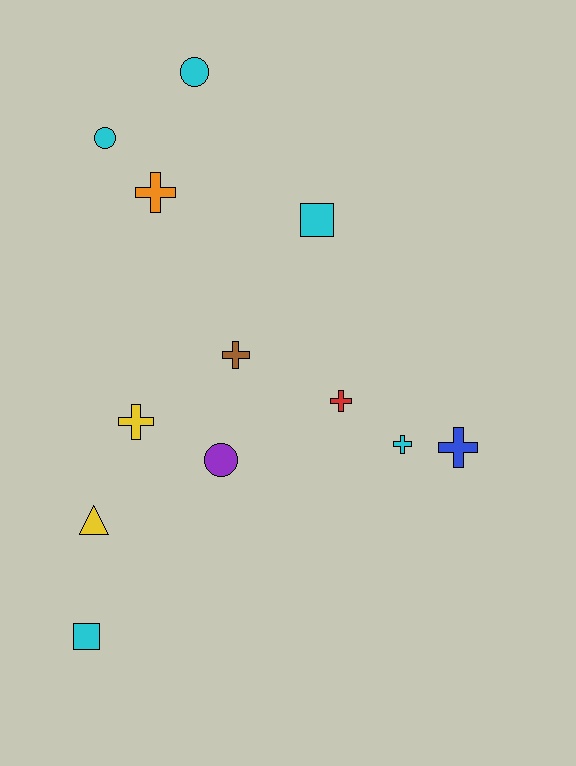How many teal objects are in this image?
There are no teal objects.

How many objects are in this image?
There are 12 objects.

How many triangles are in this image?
There is 1 triangle.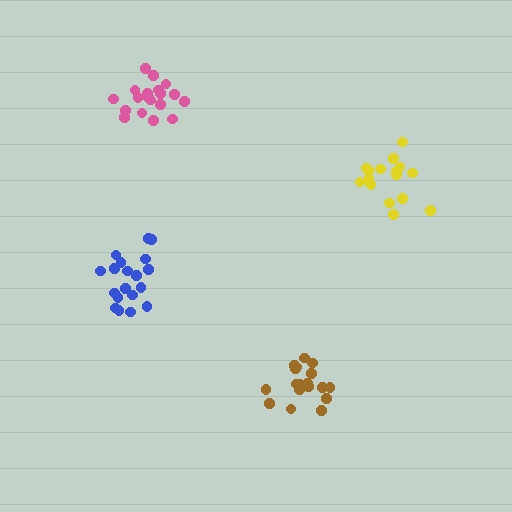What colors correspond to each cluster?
The clusters are colored: yellow, blue, pink, brown.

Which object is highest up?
The pink cluster is topmost.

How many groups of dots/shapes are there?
There are 4 groups.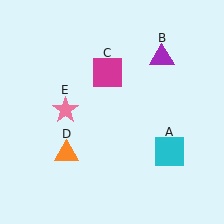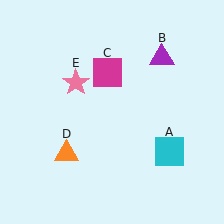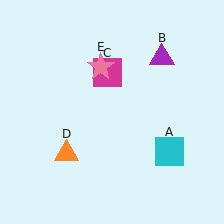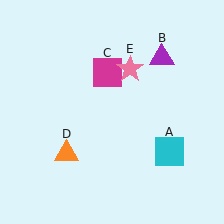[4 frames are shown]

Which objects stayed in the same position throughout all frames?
Cyan square (object A) and purple triangle (object B) and magenta square (object C) and orange triangle (object D) remained stationary.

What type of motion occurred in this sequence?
The pink star (object E) rotated clockwise around the center of the scene.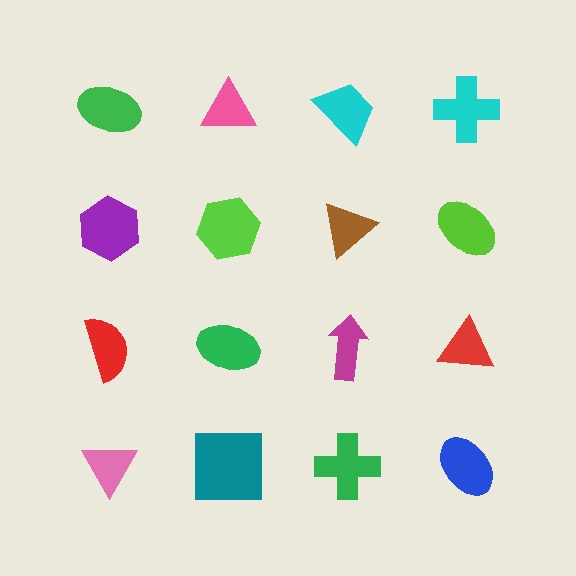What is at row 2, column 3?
A brown triangle.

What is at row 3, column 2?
A green ellipse.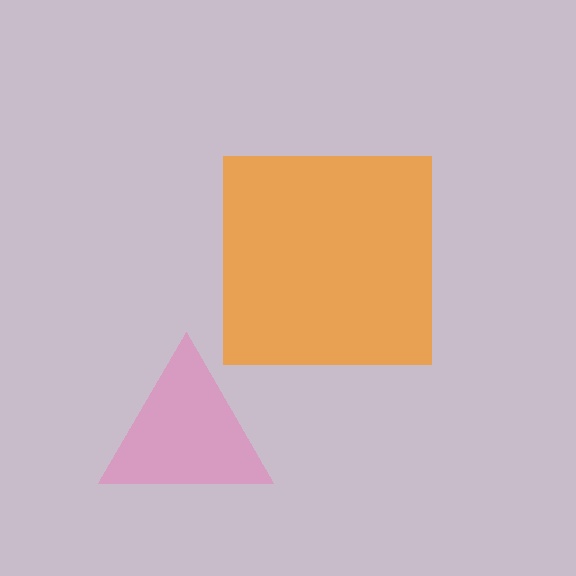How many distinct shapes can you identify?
There are 2 distinct shapes: an orange square, a pink triangle.